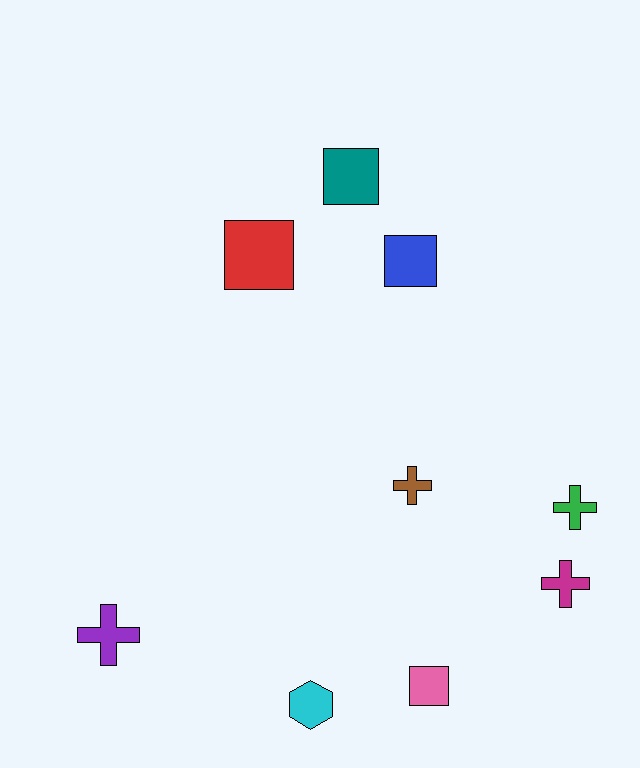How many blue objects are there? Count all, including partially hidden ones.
There is 1 blue object.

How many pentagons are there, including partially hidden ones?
There are no pentagons.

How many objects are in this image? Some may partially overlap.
There are 9 objects.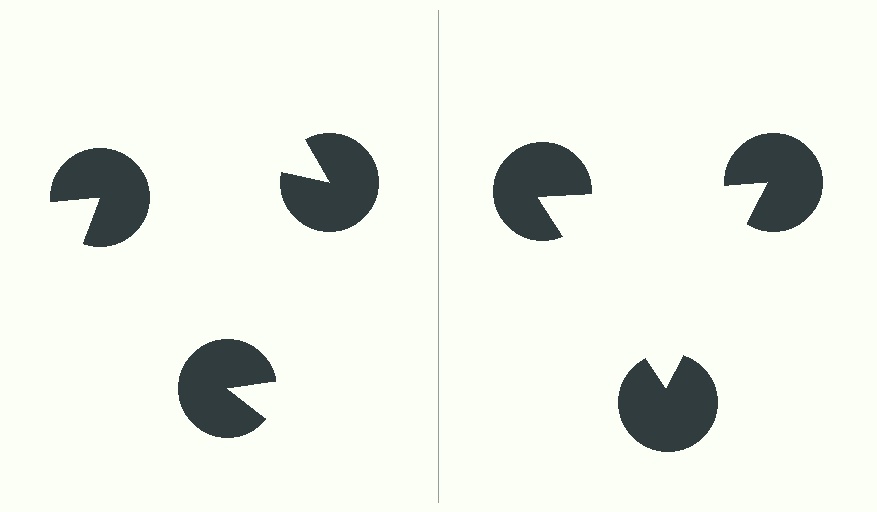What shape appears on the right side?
An illusory triangle.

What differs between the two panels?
The pac-man discs are positioned identically on both sides; only the wedge orientations differ. On the right they align to a triangle; on the left they are misaligned.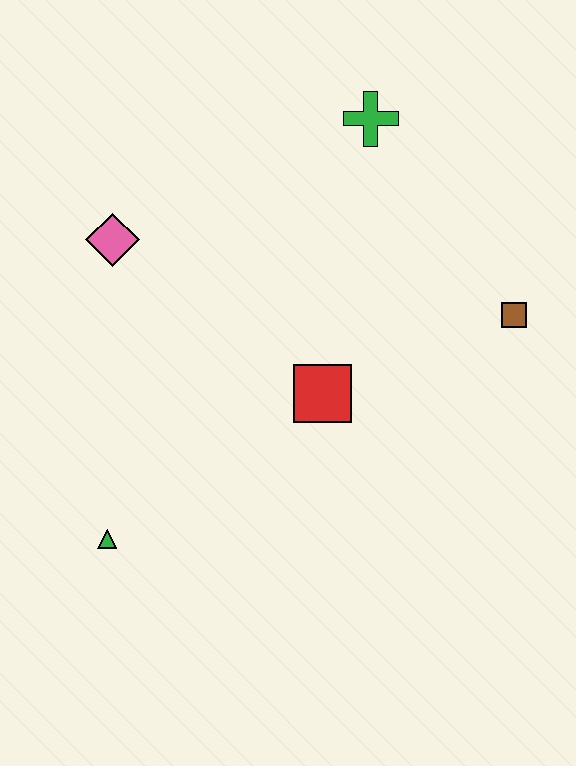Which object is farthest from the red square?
The green cross is farthest from the red square.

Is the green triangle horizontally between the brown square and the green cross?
No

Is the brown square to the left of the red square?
No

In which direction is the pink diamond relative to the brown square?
The pink diamond is to the left of the brown square.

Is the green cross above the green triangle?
Yes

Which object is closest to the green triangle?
The red square is closest to the green triangle.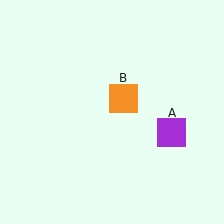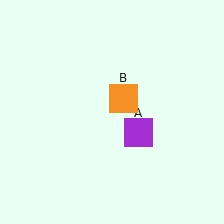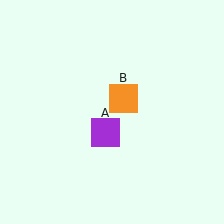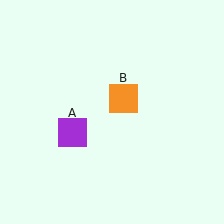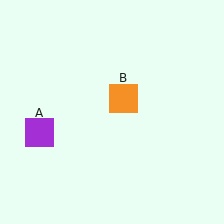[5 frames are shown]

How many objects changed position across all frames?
1 object changed position: purple square (object A).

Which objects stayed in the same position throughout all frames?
Orange square (object B) remained stationary.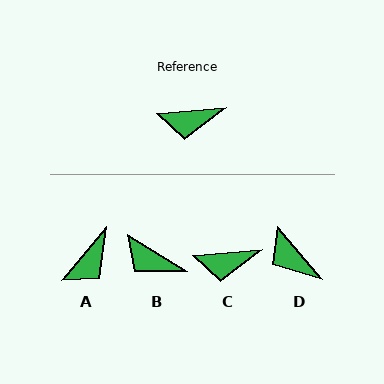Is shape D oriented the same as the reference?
No, it is off by about 55 degrees.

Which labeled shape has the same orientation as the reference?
C.